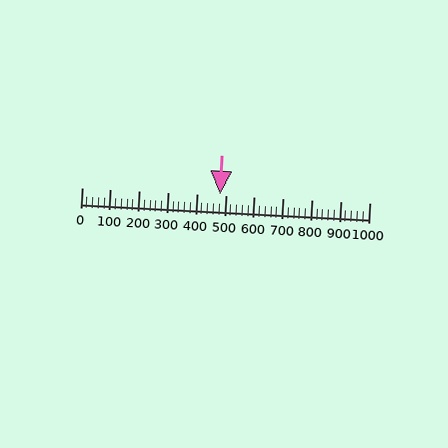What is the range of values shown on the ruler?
The ruler shows values from 0 to 1000.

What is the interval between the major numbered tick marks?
The major tick marks are spaced 100 units apart.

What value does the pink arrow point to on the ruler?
The pink arrow points to approximately 479.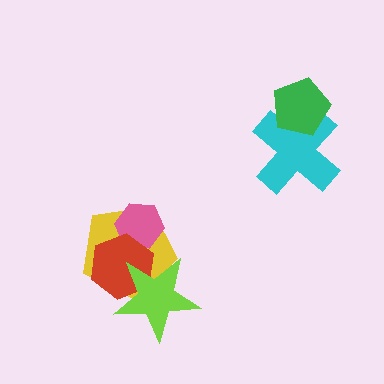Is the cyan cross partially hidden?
Yes, it is partially covered by another shape.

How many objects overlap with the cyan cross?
1 object overlaps with the cyan cross.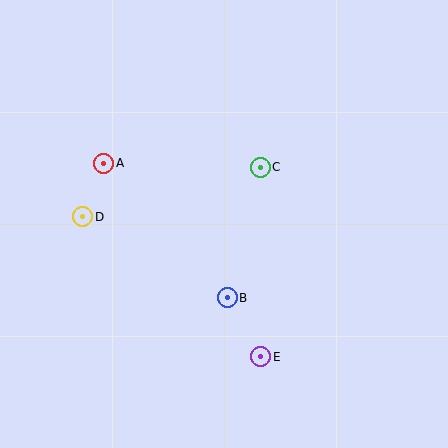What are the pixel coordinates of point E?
Point E is at (261, 357).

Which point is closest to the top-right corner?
Point C is closest to the top-right corner.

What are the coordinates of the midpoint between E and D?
The midpoint between E and D is at (172, 287).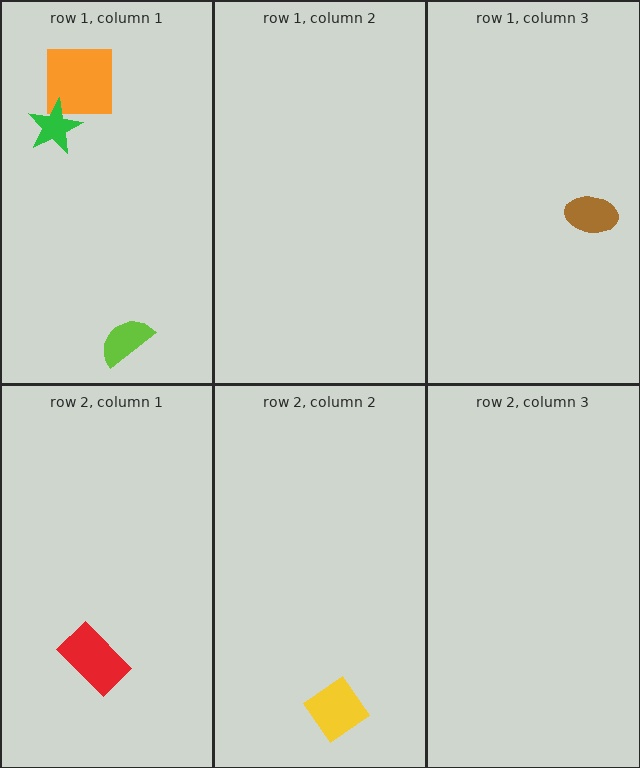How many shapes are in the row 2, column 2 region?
1.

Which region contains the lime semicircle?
The row 1, column 1 region.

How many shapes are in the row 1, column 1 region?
3.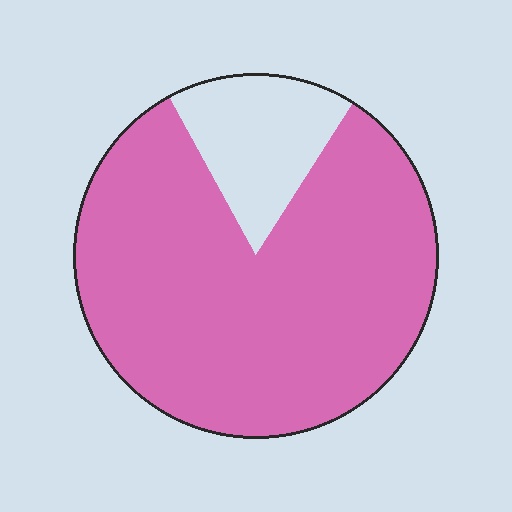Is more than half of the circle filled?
Yes.